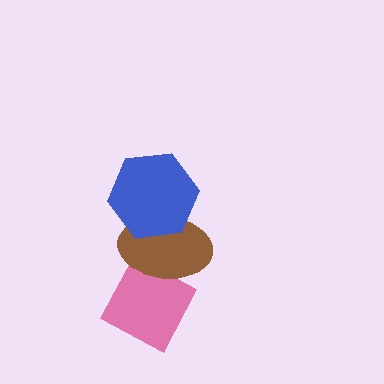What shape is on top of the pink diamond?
The brown ellipse is on top of the pink diamond.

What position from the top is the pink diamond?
The pink diamond is 3rd from the top.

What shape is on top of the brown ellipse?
The blue hexagon is on top of the brown ellipse.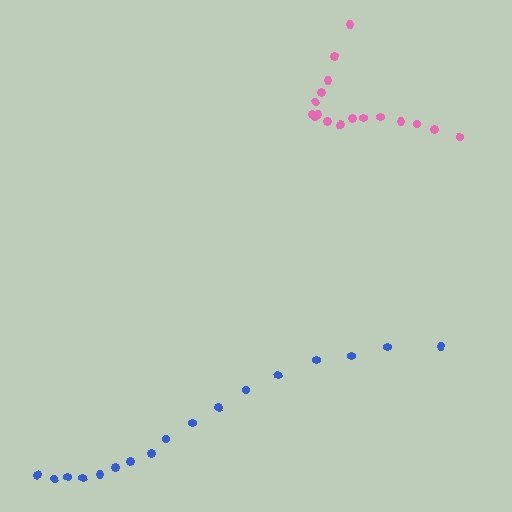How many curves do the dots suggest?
There are 2 distinct paths.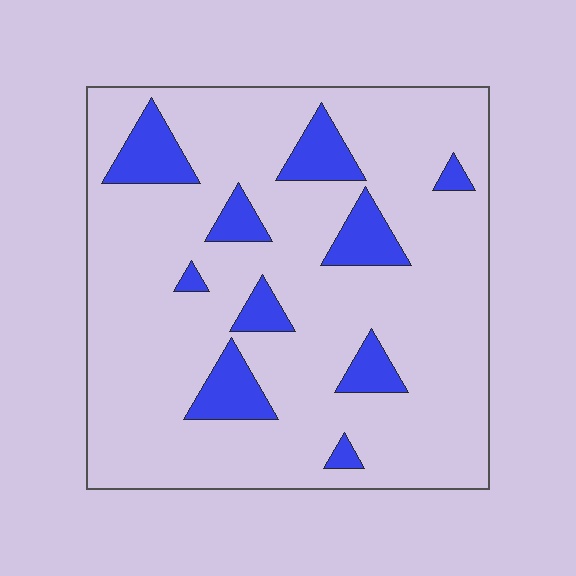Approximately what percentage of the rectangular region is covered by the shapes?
Approximately 15%.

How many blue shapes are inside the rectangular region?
10.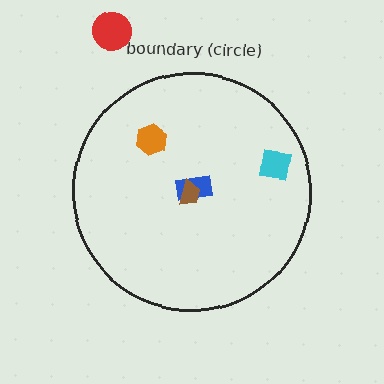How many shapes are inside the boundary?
4 inside, 1 outside.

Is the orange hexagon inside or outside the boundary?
Inside.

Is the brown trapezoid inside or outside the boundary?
Inside.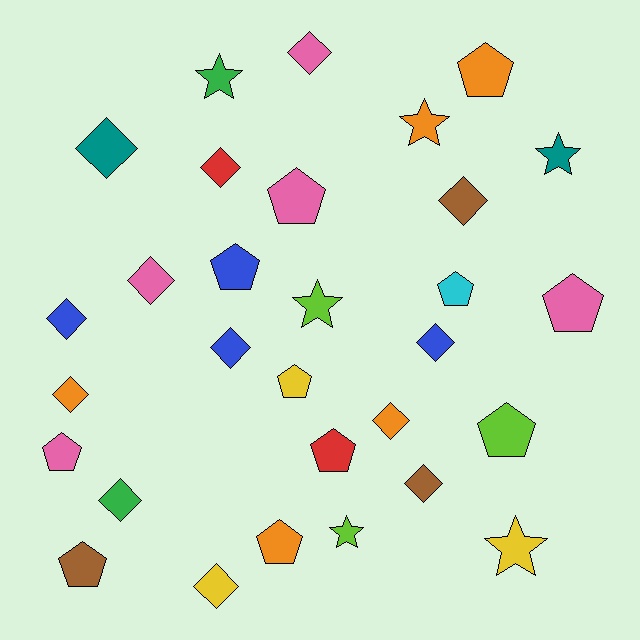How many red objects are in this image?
There are 2 red objects.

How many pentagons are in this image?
There are 11 pentagons.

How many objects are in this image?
There are 30 objects.